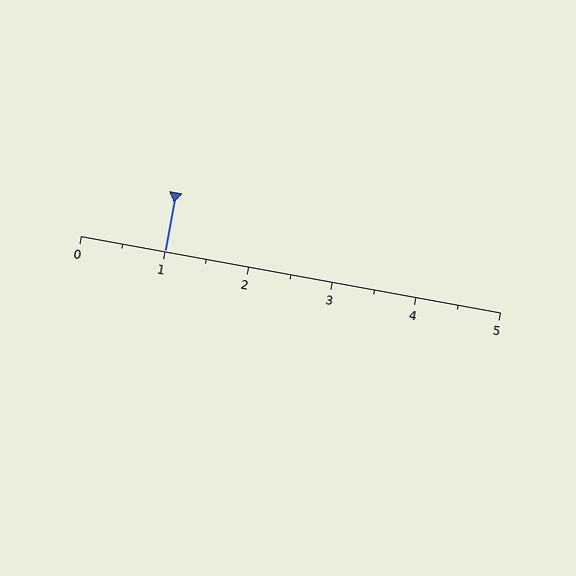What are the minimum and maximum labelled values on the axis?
The axis runs from 0 to 5.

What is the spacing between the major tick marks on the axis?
The major ticks are spaced 1 apart.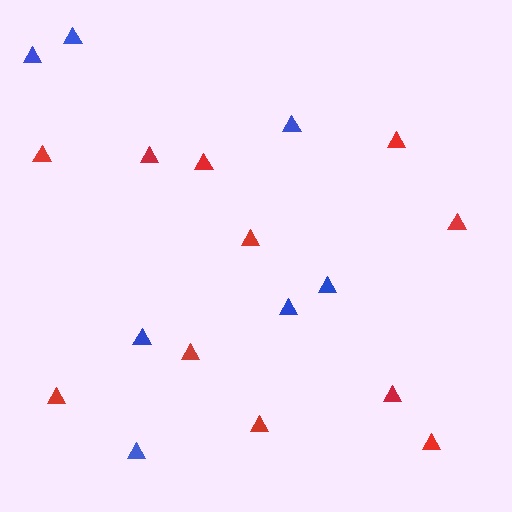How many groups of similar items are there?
There are 2 groups: one group of blue triangles (7) and one group of red triangles (11).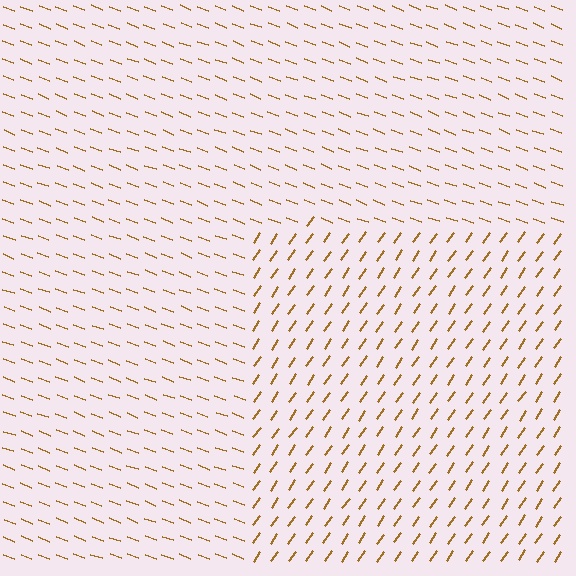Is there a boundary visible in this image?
Yes, there is a texture boundary formed by a change in line orientation.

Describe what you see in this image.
The image is filled with small brown line segments. A rectangle region in the image has lines oriented differently from the surrounding lines, creating a visible texture boundary.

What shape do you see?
I see a rectangle.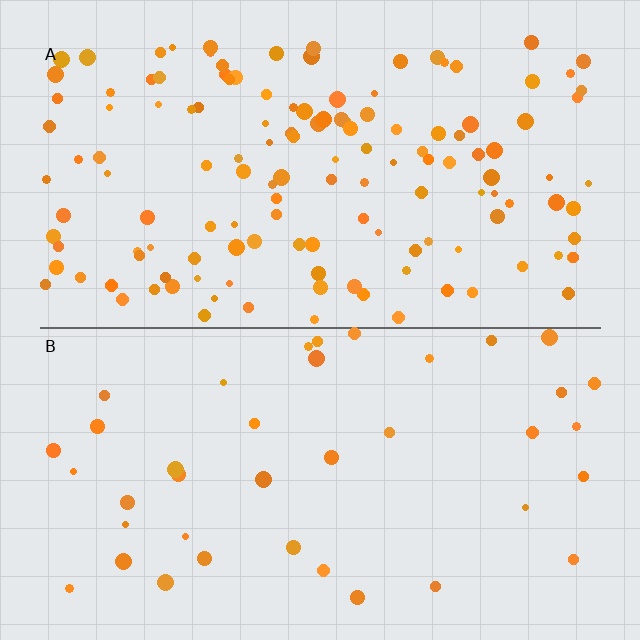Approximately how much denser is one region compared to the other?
Approximately 3.5× — region A over region B.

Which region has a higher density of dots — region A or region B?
A (the top).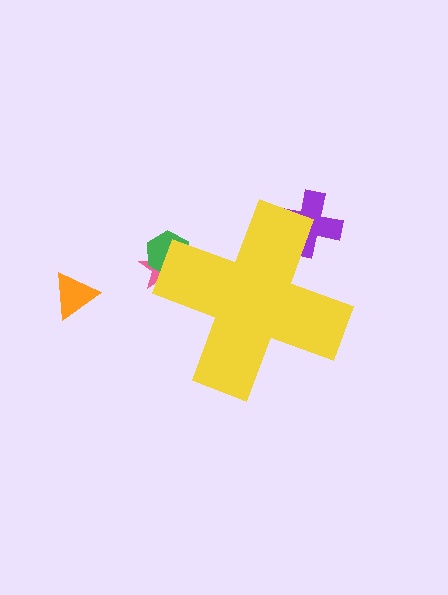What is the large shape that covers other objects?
A yellow cross.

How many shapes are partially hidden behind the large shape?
3 shapes are partially hidden.